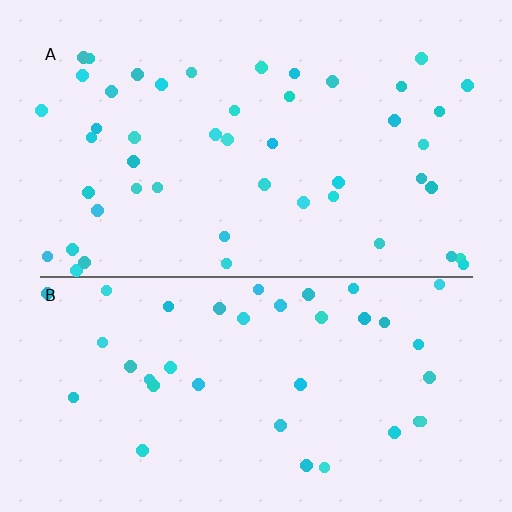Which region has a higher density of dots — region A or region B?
A (the top).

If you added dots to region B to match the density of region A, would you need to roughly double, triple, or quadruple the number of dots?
Approximately double.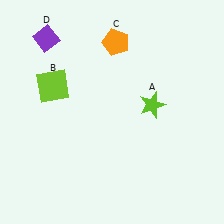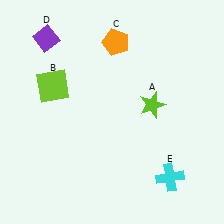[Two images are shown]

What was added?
A cyan cross (E) was added in Image 2.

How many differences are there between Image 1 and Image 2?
There is 1 difference between the two images.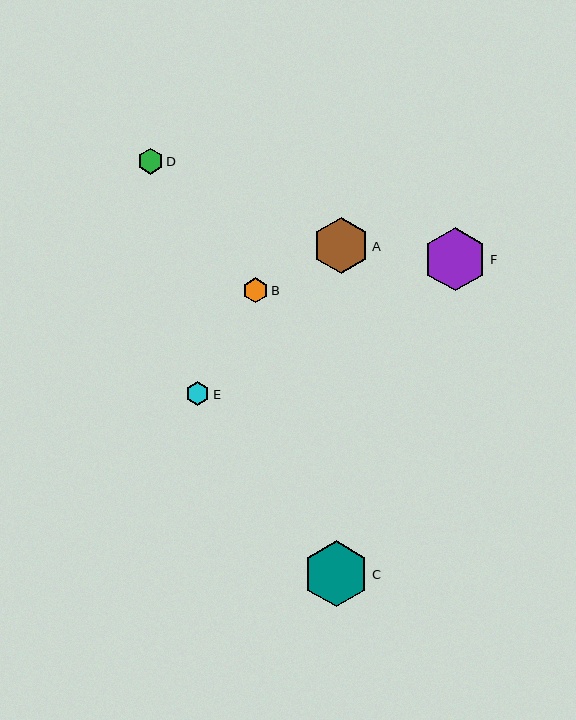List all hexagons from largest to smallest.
From largest to smallest: C, F, A, D, B, E.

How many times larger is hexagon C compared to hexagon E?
Hexagon C is approximately 2.7 times the size of hexagon E.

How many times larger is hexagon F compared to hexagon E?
Hexagon F is approximately 2.6 times the size of hexagon E.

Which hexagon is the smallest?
Hexagon E is the smallest with a size of approximately 24 pixels.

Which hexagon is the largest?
Hexagon C is the largest with a size of approximately 66 pixels.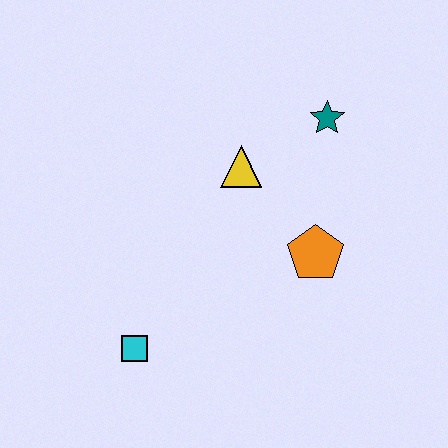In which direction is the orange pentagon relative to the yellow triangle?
The orange pentagon is below the yellow triangle.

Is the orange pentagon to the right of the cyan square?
Yes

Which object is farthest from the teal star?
The cyan square is farthest from the teal star.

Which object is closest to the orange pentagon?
The yellow triangle is closest to the orange pentagon.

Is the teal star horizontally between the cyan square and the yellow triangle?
No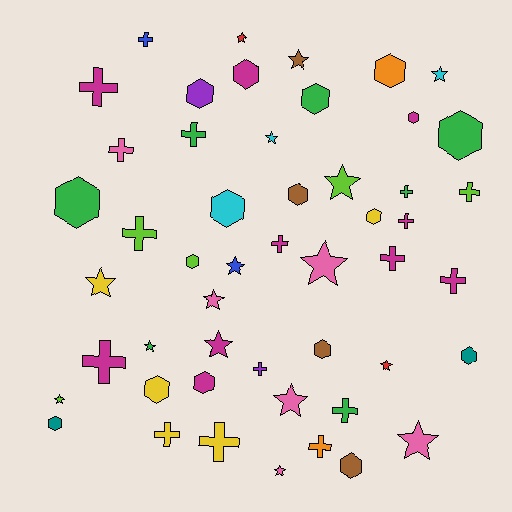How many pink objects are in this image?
There are 6 pink objects.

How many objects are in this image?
There are 50 objects.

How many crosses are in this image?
There are 17 crosses.